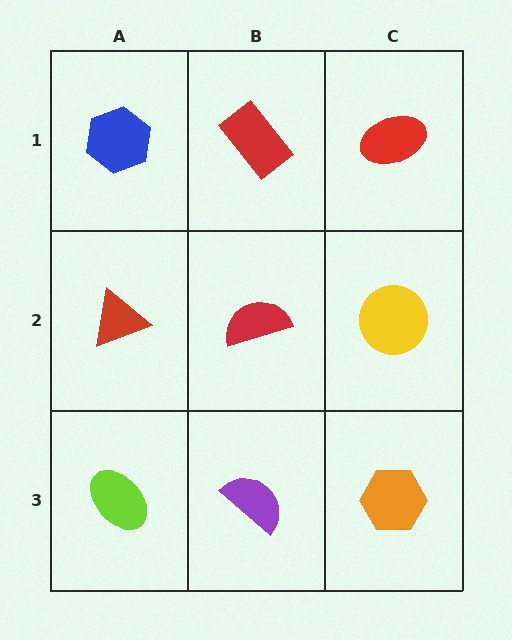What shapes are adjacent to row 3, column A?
A red triangle (row 2, column A), a purple semicircle (row 3, column B).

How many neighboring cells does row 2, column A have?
3.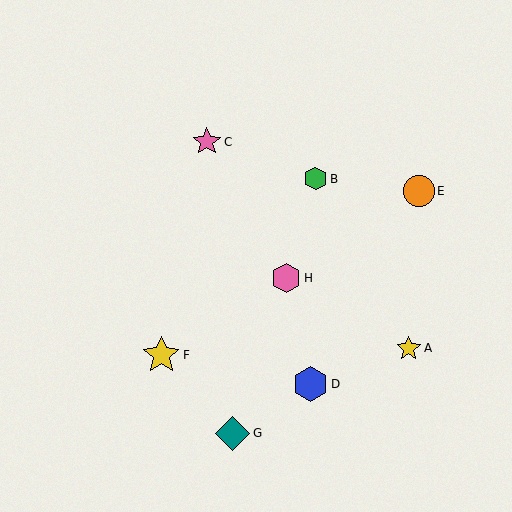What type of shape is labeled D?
Shape D is a blue hexagon.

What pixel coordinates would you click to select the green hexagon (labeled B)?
Click at (316, 179) to select the green hexagon B.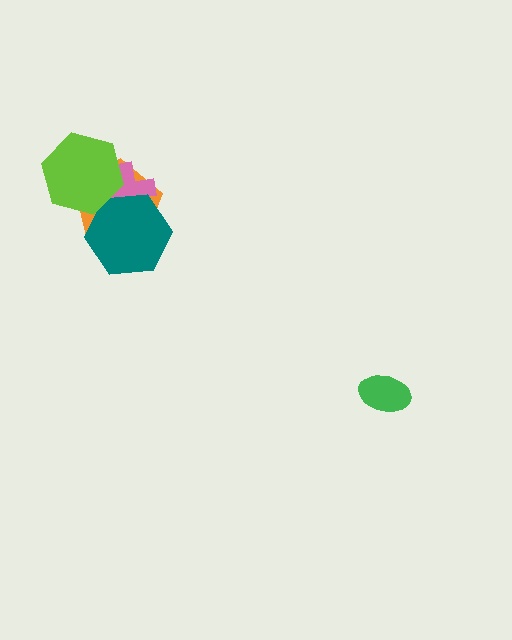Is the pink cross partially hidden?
Yes, it is partially covered by another shape.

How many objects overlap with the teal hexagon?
3 objects overlap with the teal hexagon.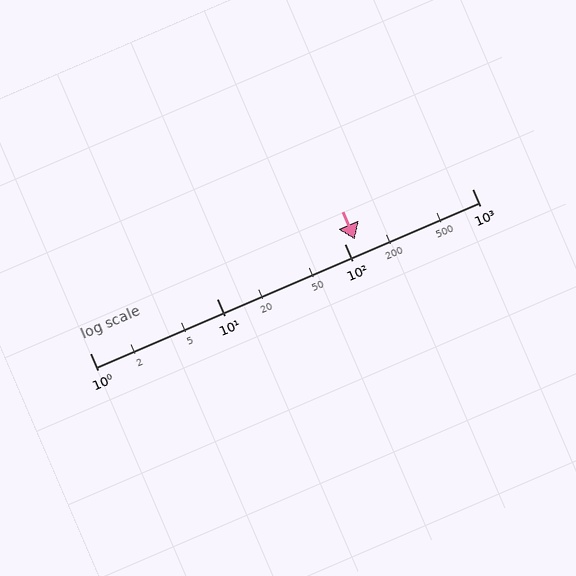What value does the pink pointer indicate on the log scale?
The pointer indicates approximately 120.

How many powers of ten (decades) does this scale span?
The scale spans 3 decades, from 1 to 1000.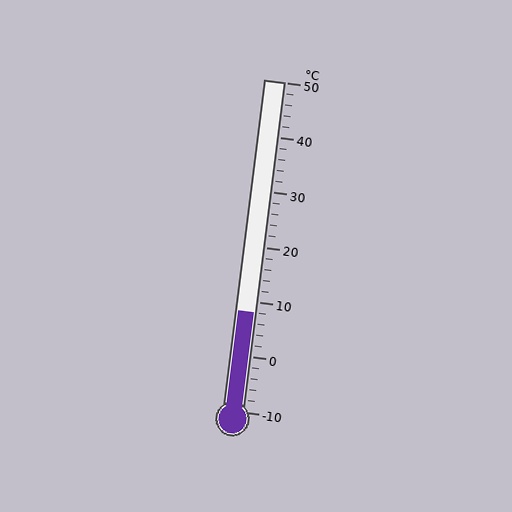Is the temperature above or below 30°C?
The temperature is below 30°C.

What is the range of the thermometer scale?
The thermometer scale ranges from -10°C to 50°C.